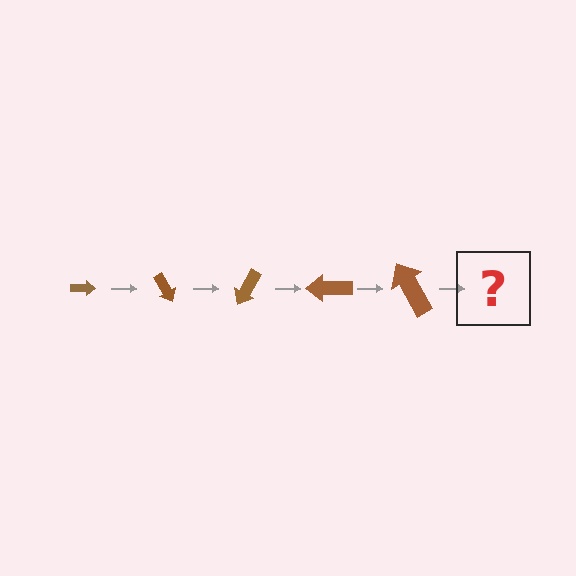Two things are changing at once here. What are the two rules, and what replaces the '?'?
The two rules are that the arrow grows larger each step and it rotates 60 degrees each step. The '?' should be an arrow, larger than the previous one and rotated 300 degrees from the start.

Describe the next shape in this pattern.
It should be an arrow, larger than the previous one and rotated 300 degrees from the start.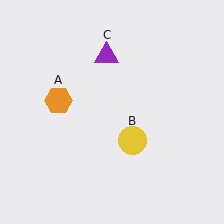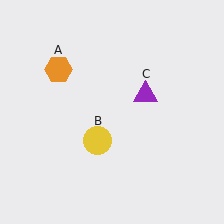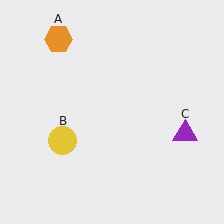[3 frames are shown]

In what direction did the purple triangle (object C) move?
The purple triangle (object C) moved down and to the right.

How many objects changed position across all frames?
3 objects changed position: orange hexagon (object A), yellow circle (object B), purple triangle (object C).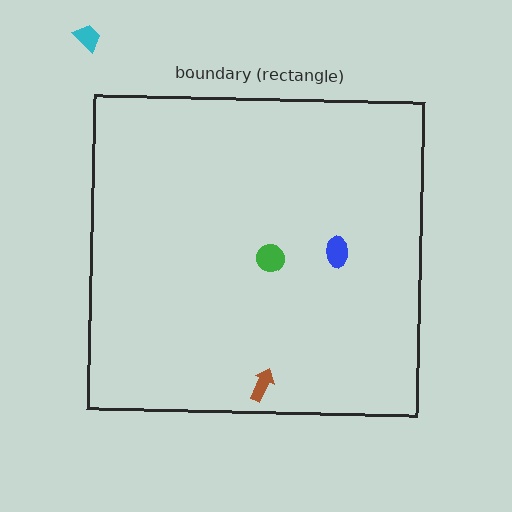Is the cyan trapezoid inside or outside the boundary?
Outside.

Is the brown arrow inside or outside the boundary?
Inside.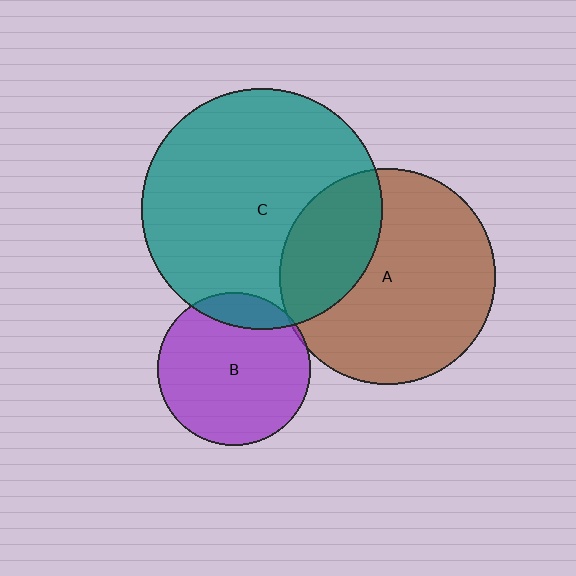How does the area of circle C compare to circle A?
Approximately 1.3 times.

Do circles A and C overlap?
Yes.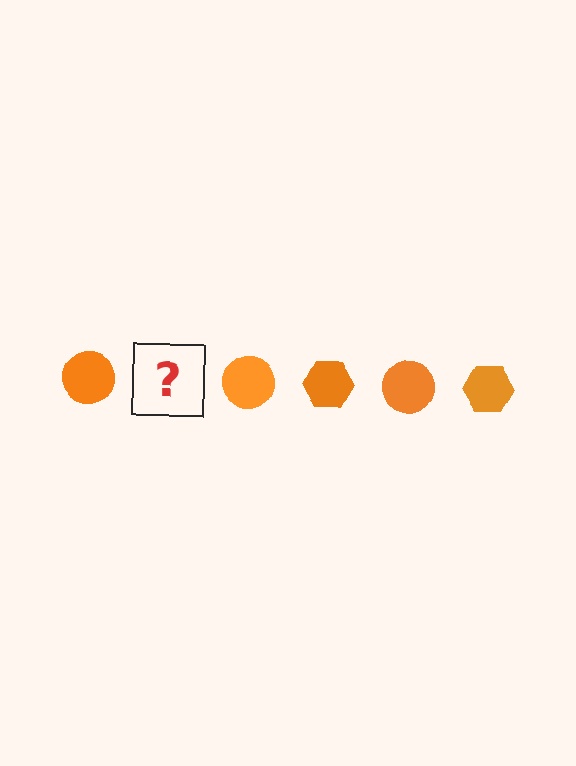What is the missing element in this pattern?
The missing element is an orange hexagon.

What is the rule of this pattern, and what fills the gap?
The rule is that the pattern cycles through circle, hexagon shapes in orange. The gap should be filled with an orange hexagon.